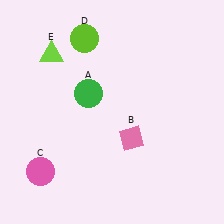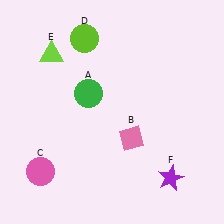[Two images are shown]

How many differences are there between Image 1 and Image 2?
There is 1 difference between the two images.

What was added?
A purple star (F) was added in Image 2.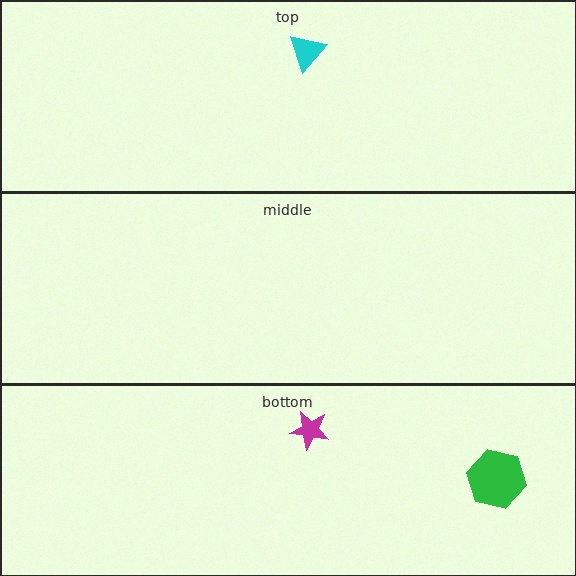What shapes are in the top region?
The cyan triangle.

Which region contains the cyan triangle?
The top region.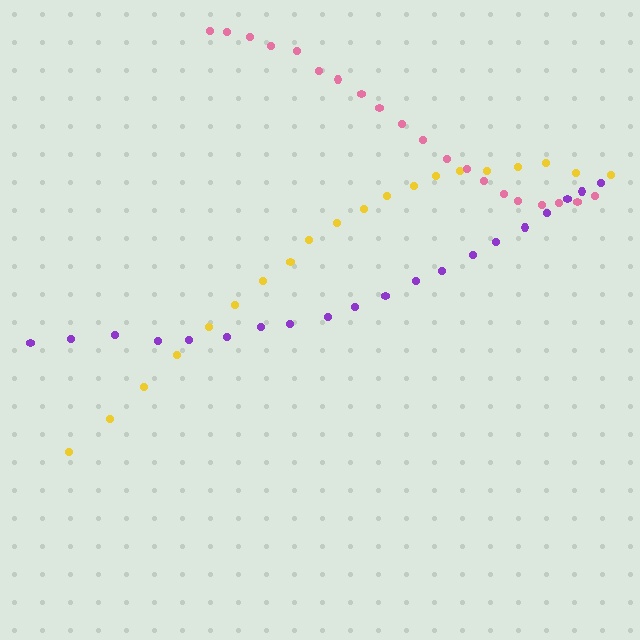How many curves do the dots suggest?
There are 3 distinct paths.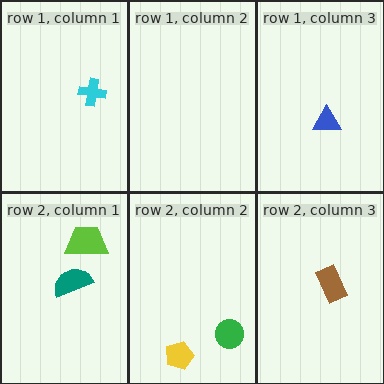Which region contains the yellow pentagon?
The row 2, column 2 region.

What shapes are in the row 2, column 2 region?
The green circle, the yellow pentagon.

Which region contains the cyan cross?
The row 1, column 1 region.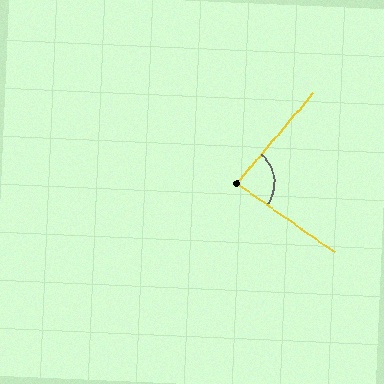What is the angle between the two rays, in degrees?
Approximately 85 degrees.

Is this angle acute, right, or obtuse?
It is acute.